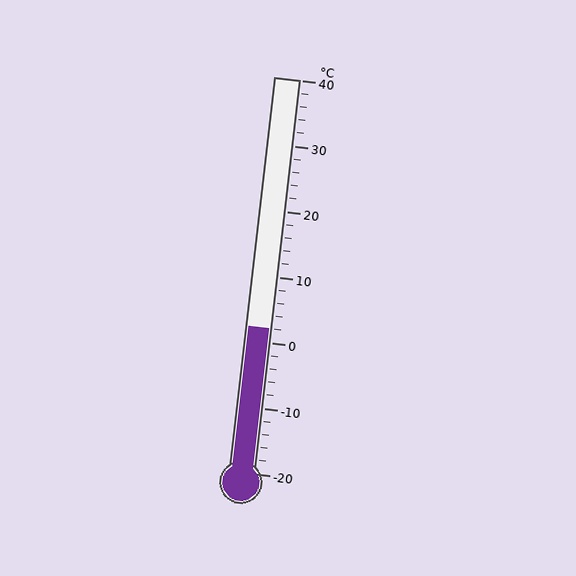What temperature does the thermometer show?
The thermometer shows approximately 2°C.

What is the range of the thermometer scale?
The thermometer scale ranges from -20°C to 40°C.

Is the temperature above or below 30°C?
The temperature is below 30°C.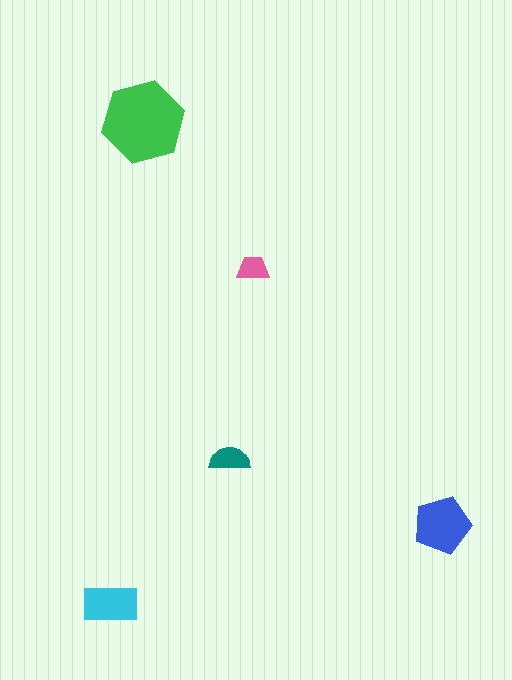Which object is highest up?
The green hexagon is topmost.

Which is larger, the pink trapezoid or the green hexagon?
The green hexagon.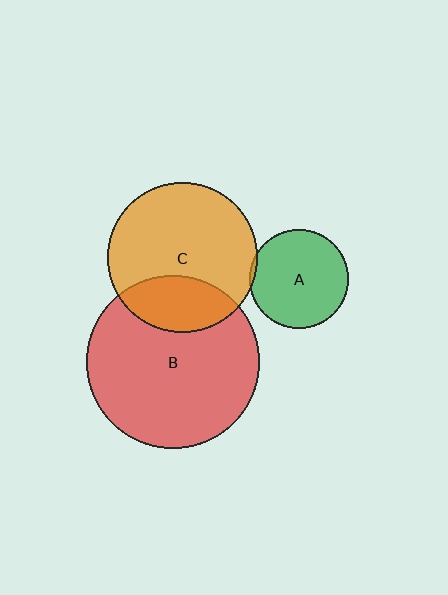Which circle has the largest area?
Circle B (red).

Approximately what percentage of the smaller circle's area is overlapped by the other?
Approximately 5%.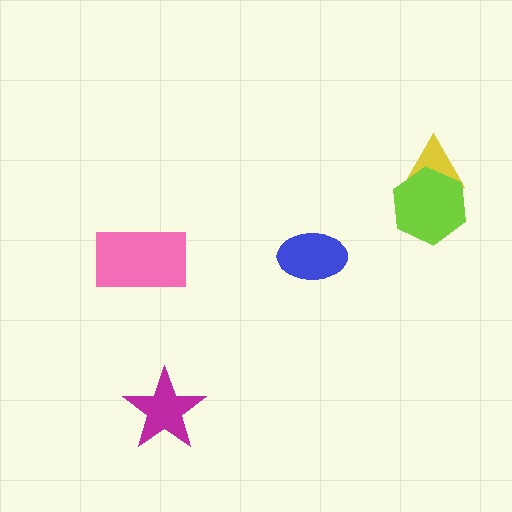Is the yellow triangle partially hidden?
Yes, it is partially covered by another shape.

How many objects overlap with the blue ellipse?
0 objects overlap with the blue ellipse.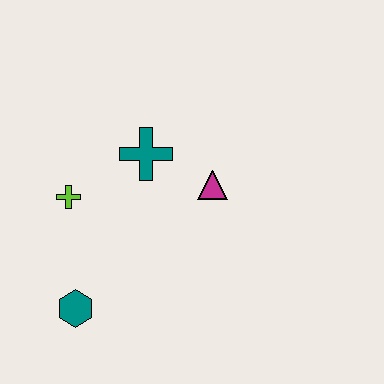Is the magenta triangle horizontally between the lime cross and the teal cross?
No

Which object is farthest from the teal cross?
The teal hexagon is farthest from the teal cross.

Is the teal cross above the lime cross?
Yes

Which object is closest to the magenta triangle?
The teal cross is closest to the magenta triangle.